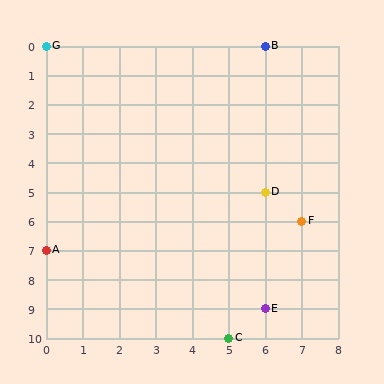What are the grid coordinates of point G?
Point G is at grid coordinates (0, 0).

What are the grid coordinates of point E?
Point E is at grid coordinates (6, 9).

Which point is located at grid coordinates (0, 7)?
Point A is at (0, 7).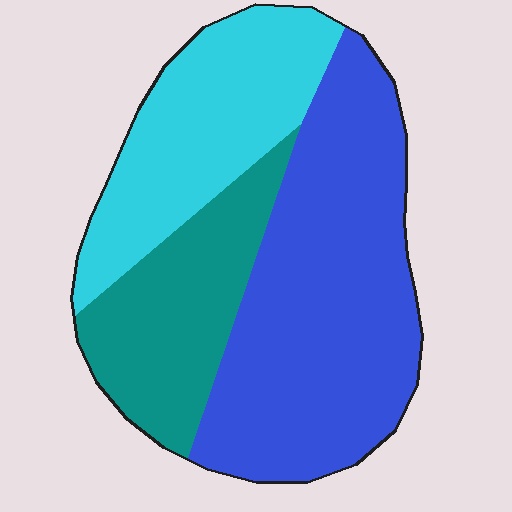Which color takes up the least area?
Teal, at roughly 25%.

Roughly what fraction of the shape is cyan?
Cyan takes up between a sixth and a third of the shape.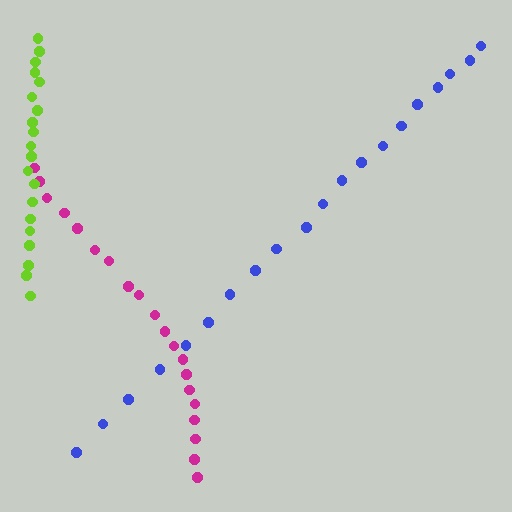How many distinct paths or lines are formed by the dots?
There are 3 distinct paths.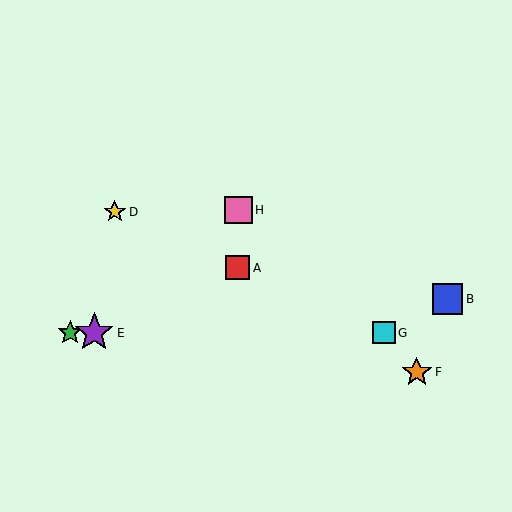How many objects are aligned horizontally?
3 objects (C, E, G) are aligned horizontally.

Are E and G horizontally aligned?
Yes, both are at y≈333.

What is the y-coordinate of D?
Object D is at y≈212.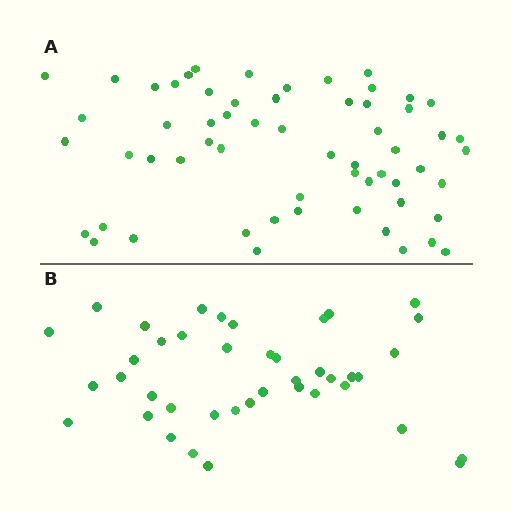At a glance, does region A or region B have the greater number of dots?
Region A (the top region) has more dots.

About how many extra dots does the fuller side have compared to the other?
Region A has approximately 20 more dots than region B.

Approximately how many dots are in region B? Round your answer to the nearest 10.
About 40 dots. (The exact count is 41, which rounds to 40.)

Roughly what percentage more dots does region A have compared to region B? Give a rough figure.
About 45% more.